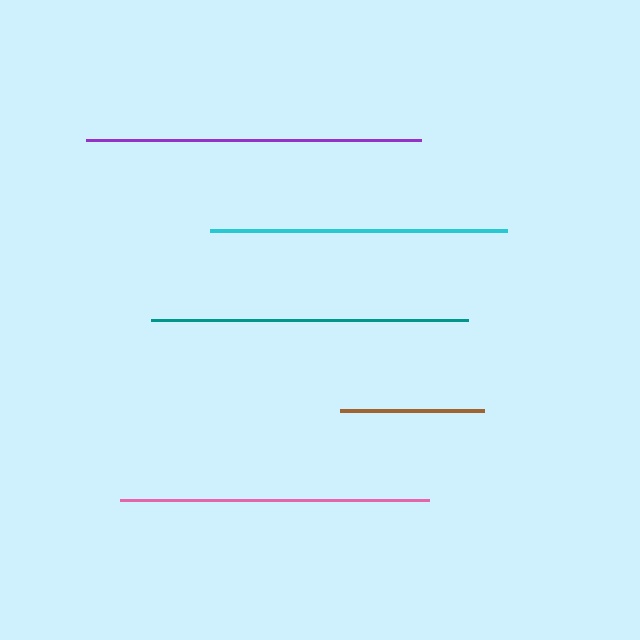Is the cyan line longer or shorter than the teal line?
The teal line is longer than the cyan line.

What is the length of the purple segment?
The purple segment is approximately 335 pixels long.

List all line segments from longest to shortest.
From longest to shortest: purple, teal, pink, cyan, brown.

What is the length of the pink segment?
The pink segment is approximately 309 pixels long.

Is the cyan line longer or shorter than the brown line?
The cyan line is longer than the brown line.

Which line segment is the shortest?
The brown line is the shortest at approximately 144 pixels.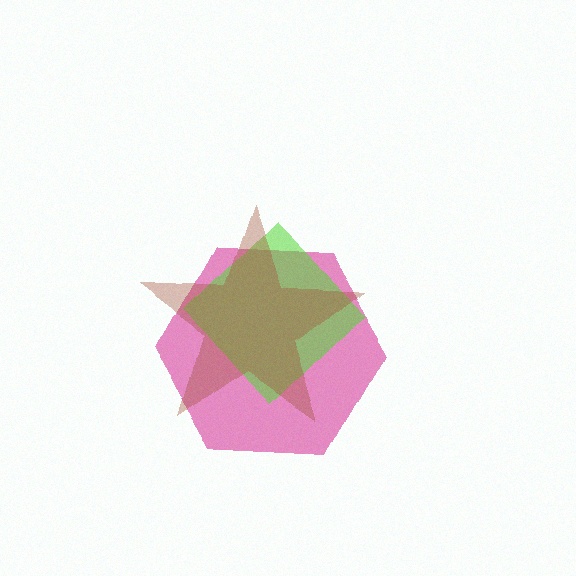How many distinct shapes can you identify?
There are 3 distinct shapes: a magenta hexagon, a lime diamond, a brown star.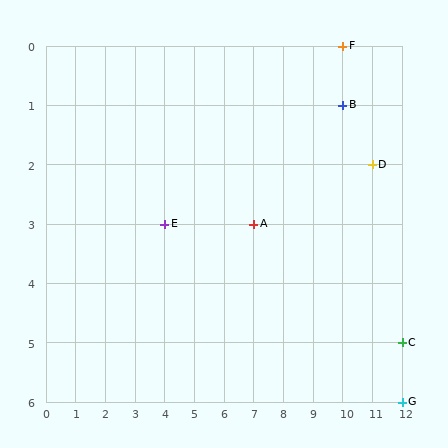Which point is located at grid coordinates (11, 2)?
Point D is at (11, 2).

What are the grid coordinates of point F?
Point F is at grid coordinates (10, 0).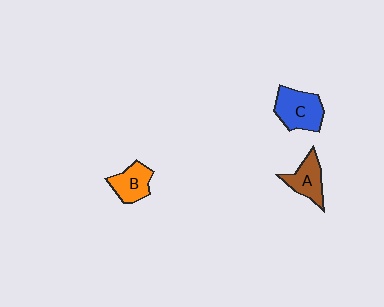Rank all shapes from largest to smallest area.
From largest to smallest: C (blue), A (brown), B (orange).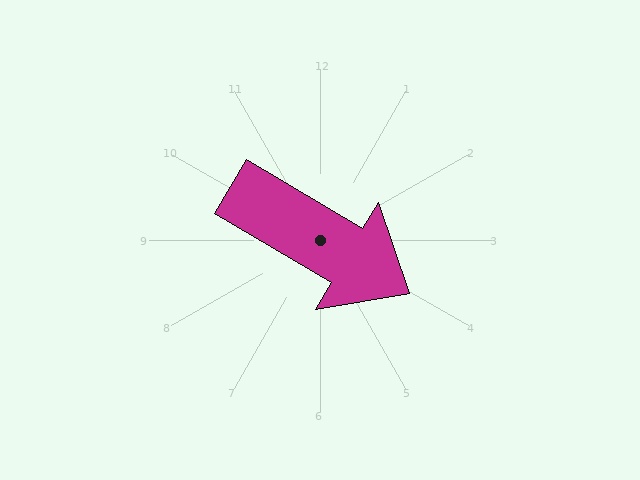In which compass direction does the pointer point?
Southeast.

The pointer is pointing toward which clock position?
Roughly 4 o'clock.